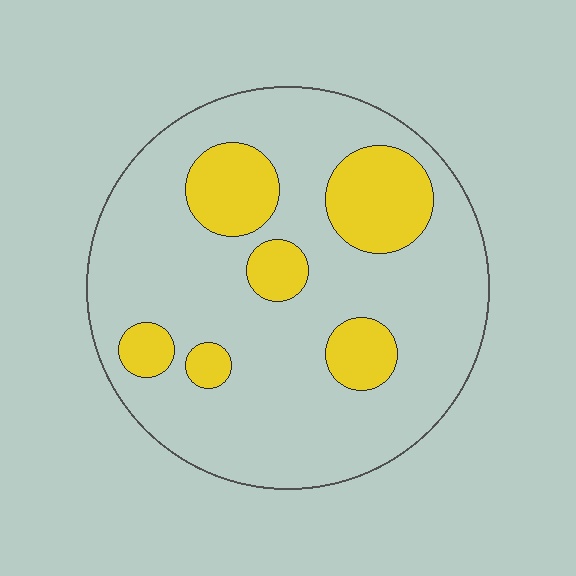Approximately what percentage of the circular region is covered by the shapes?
Approximately 20%.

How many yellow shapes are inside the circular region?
6.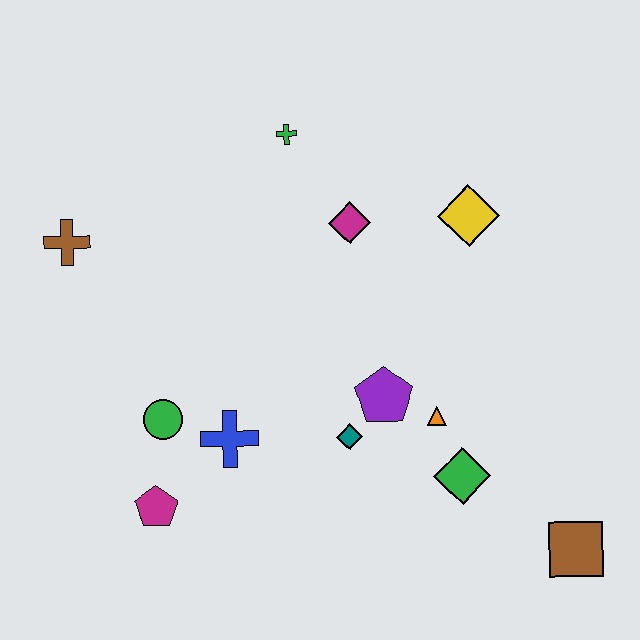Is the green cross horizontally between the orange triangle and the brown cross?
Yes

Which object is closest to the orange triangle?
The purple pentagon is closest to the orange triangle.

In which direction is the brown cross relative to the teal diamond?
The brown cross is to the left of the teal diamond.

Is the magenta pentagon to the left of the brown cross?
No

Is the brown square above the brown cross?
No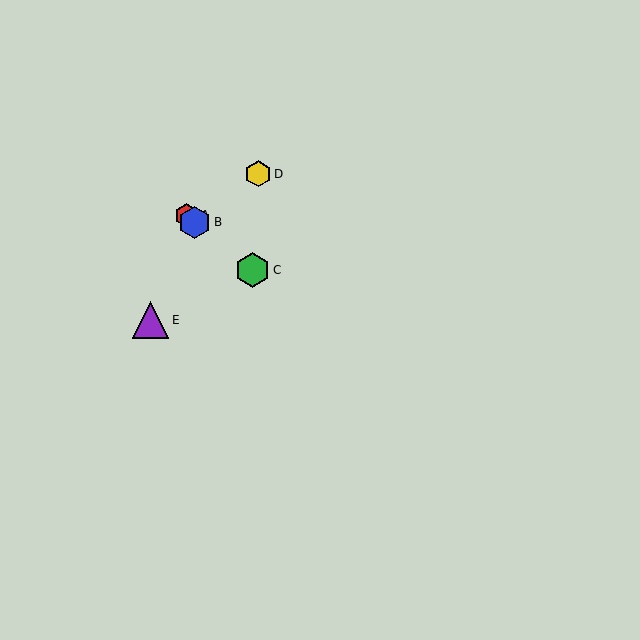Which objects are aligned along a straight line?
Objects A, B, C are aligned along a straight line.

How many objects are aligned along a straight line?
3 objects (A, B, C) are aligned along a straight line.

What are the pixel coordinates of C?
Object C is at (253, 270).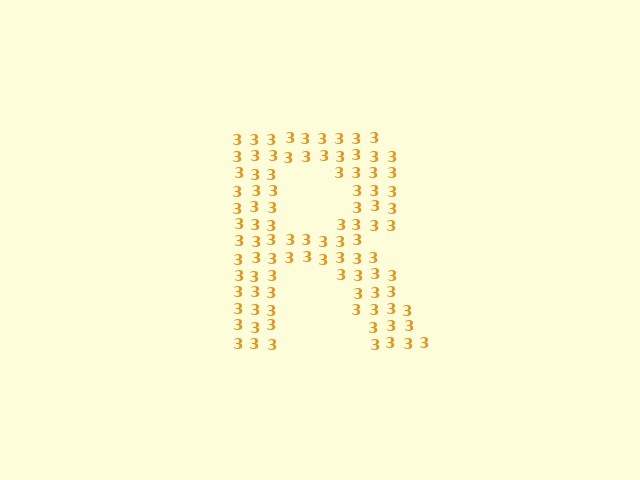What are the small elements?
The small elements are digit 3's.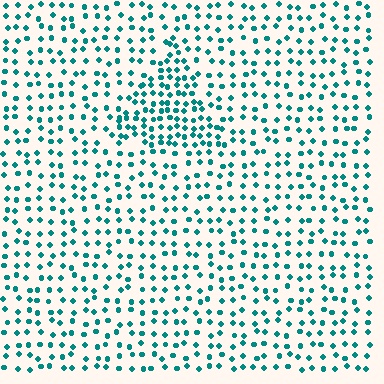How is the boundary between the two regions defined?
The boundary is defined by a change in element density (approximately 1.9x ratio). All elements are the same color, size, and shape.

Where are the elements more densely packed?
The elements are more densely packed inside the triangle boundary.